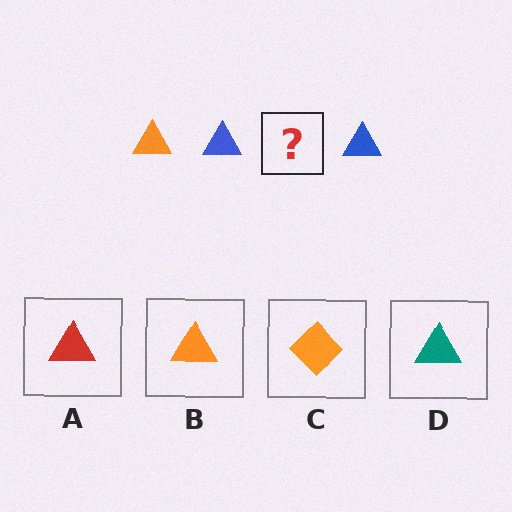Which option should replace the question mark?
Option B.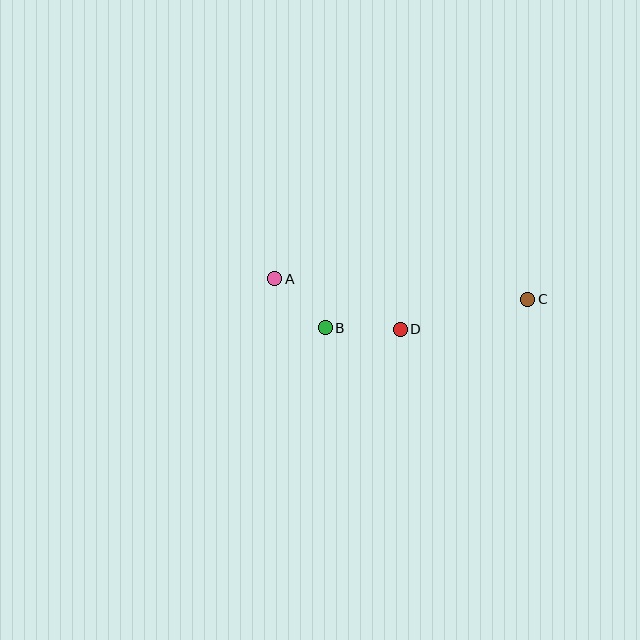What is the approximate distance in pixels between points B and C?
The distance between B and C is approximately 205 pixels.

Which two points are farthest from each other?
Points A and C are farthest from each other.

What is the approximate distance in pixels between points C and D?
The distance between C and D is approximately 131 pixels.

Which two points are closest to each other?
Points A and B are closest to each other.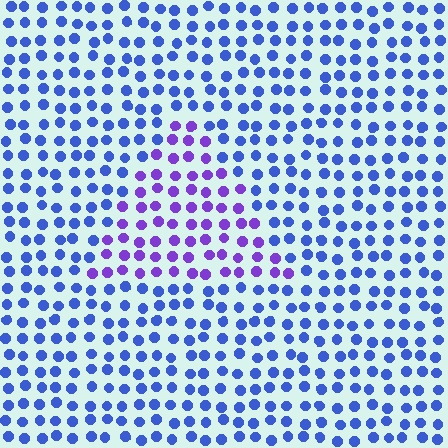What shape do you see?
I see a triangle.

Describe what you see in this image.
The image is filled with small blue elements in a uniform arrangement. A triangle-shaped region is visible where the elements are tinted to a slightly different hue, forming a subtle color boundary.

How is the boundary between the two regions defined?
The boundary is defined purely by a slight shift in hue (about 40 degrees). Spacing, size, and orientation are identical on both sides.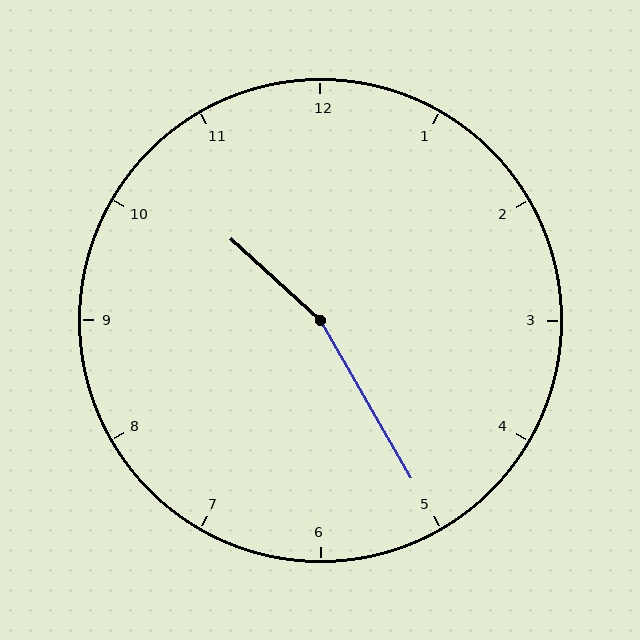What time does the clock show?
10:25.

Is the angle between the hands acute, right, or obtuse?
It is obtuse.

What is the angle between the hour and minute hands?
Approximately 162 degrees.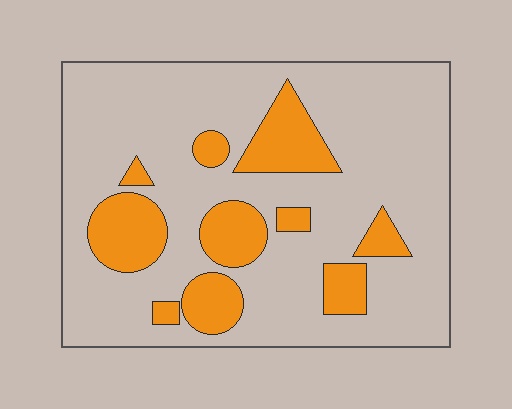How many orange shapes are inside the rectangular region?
10.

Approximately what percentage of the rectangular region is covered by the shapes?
Approximately 20%.